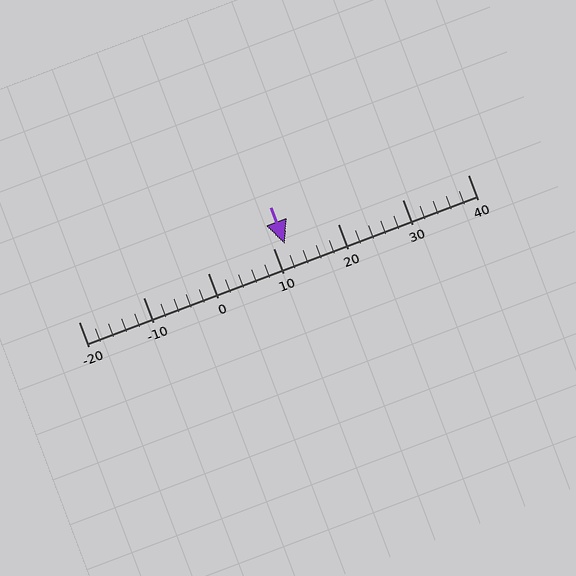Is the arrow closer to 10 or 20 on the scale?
The arrow is closer to 10.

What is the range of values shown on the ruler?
The ruler shows values from -20 to 40.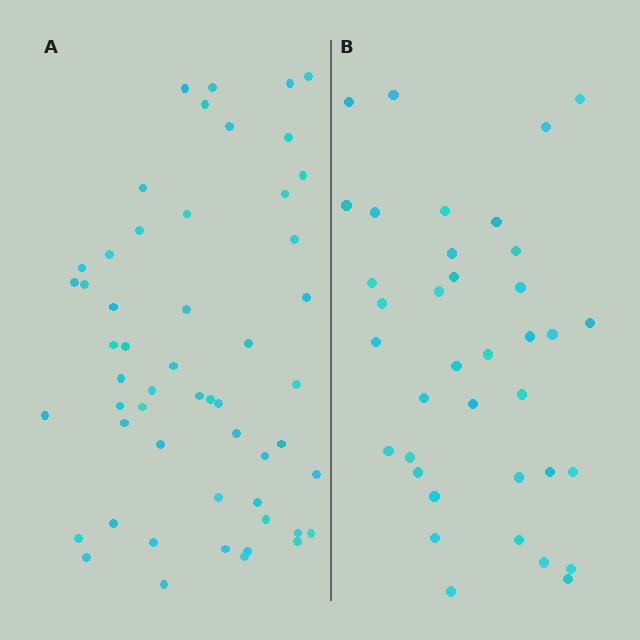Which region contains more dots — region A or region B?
Region A (the left region) has more dots.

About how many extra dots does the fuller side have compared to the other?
Region A has approximately 15 more dots than region B.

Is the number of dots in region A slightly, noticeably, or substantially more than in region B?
Region A has noticeably more, but not dramatically so. The ratio is roughly 1.4 to 1.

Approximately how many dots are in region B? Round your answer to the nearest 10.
About 40 dots. (The exact count is 37, which rounds to 40.)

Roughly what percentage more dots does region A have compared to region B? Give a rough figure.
About 45% more.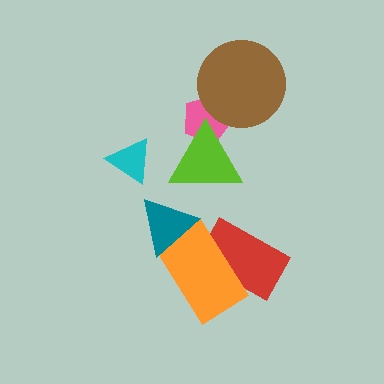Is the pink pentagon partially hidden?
Yes, it is partially covered by another shape.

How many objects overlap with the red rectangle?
1 object overlaps with the red rectangle.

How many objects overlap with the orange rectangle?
2 objects overlap with the orange rectangle.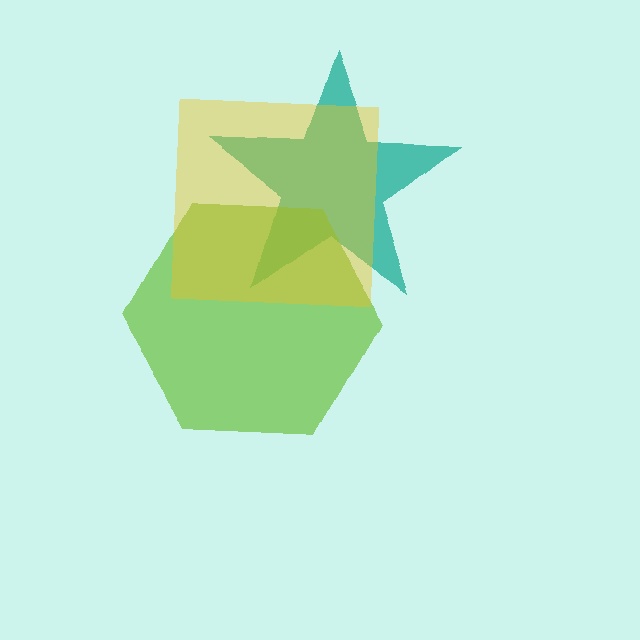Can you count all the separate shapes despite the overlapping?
Yes, there are 3 separate shapes.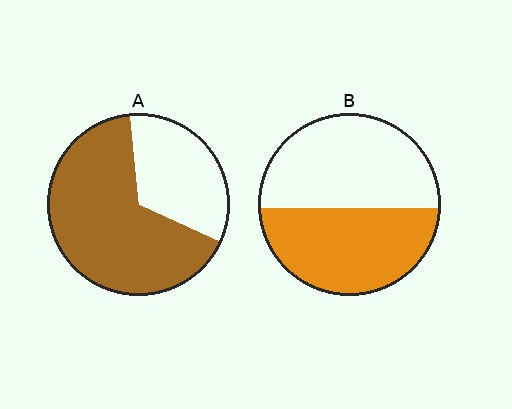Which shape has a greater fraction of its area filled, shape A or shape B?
Shape A.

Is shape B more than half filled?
Roughly half.